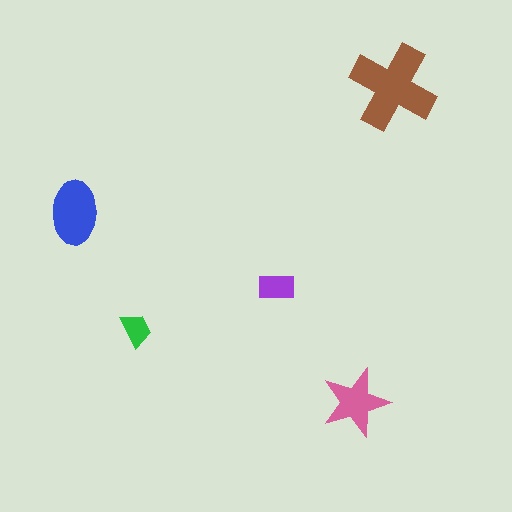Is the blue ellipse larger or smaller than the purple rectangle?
Larger.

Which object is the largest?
The brown cross.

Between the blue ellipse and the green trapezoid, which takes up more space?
The blue ellipse.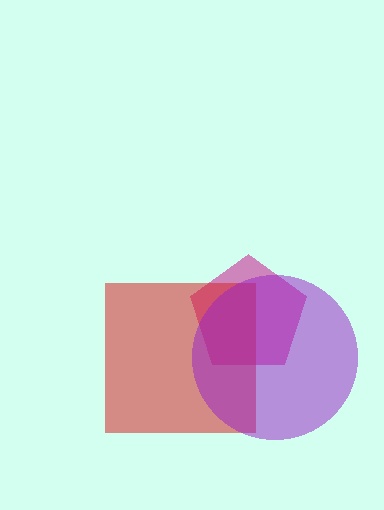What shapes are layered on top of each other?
The layered shapes are: a magenta pentagon, a red square, a purple circle.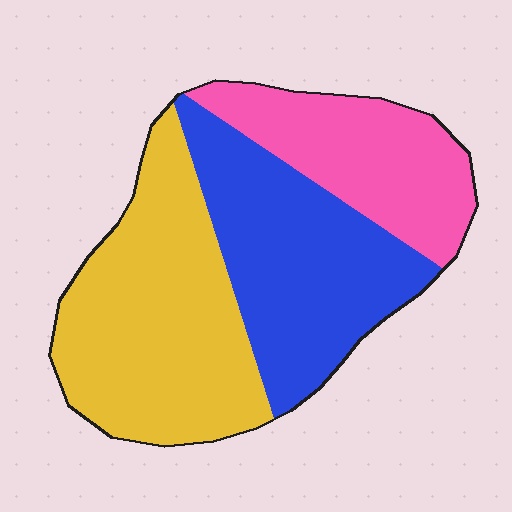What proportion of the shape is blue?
Blue covers roughly 35% of the shape.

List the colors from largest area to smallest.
From largest to smallest: yellow, blue, pink.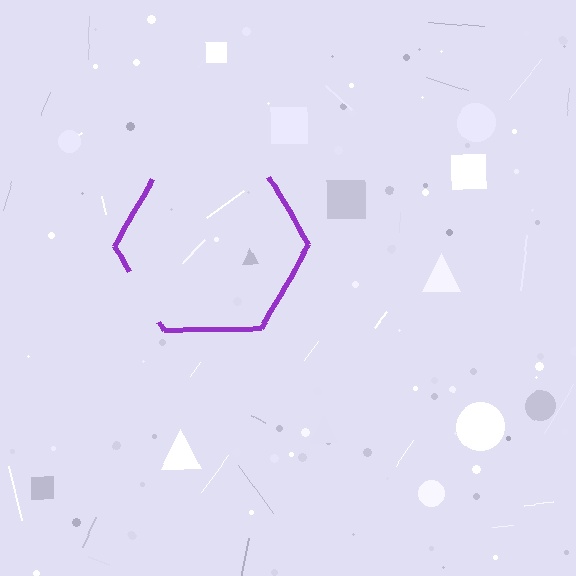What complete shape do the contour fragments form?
The contour fragments form a hexagon.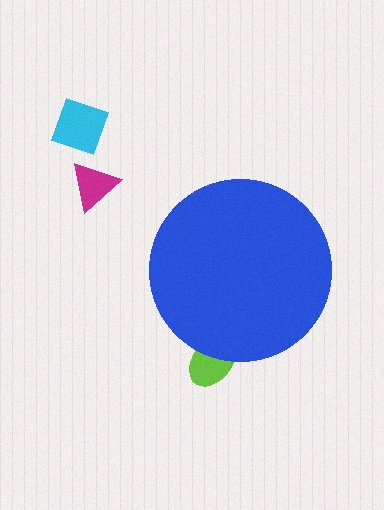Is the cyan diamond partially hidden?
No, the cyan diamond is fully visible.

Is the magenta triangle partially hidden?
No, the magenta triangle is fully visible.